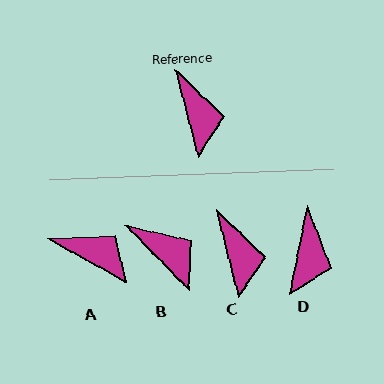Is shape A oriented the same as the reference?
No, it is off by about 46 degrees.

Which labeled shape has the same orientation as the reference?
C.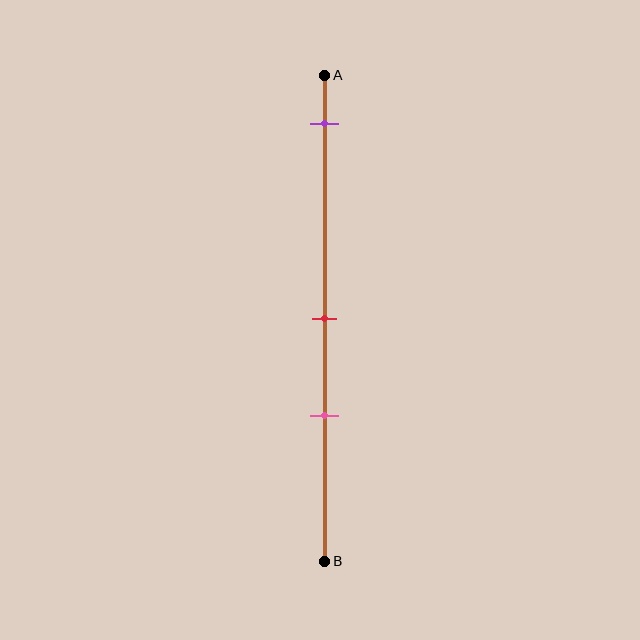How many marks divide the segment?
There are 3 marks dividing the segment.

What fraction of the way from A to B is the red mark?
The red mark is approximately 50% (0.5) of the way from A to B.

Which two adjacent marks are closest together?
The red and pink marks are the closest adjacent pair.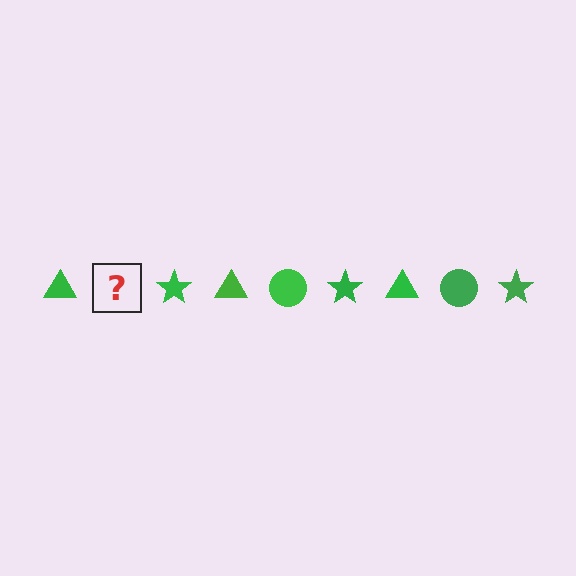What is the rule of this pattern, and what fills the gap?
The rule is that the pattern cycles through triangle, circle, star shapes in green. The gap should be filled with a green circle.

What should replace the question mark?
The question mark should be replaced with a green circle.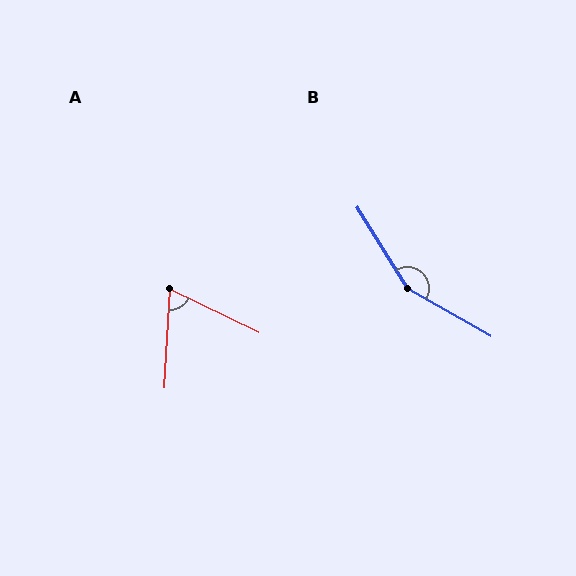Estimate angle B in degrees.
Approximately 152 degrees.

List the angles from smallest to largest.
A (67°), B (152°).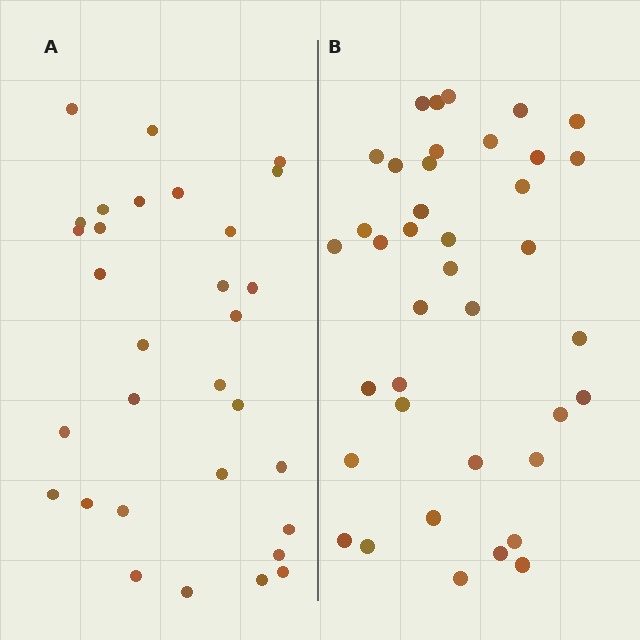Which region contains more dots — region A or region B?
Region B (the right region) has more dots.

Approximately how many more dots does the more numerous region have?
Region B has roughly 8 or so more dots than region A.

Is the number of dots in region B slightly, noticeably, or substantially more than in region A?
Region B has noticeably more, but not dramatically so. The ratio is roughly 1.3 to 1.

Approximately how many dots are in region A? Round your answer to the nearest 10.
About 30 dots. (The exact count is 31, which rounds to 30.)